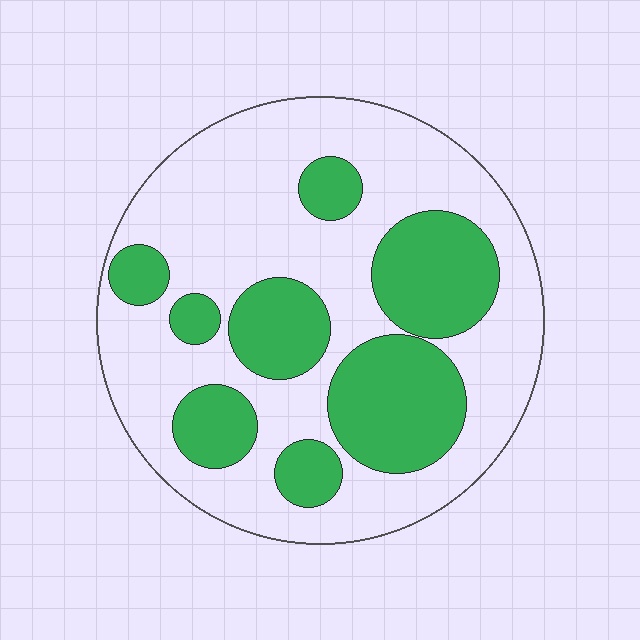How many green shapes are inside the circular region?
8.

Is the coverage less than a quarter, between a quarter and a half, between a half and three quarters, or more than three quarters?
Between a quarter and a half.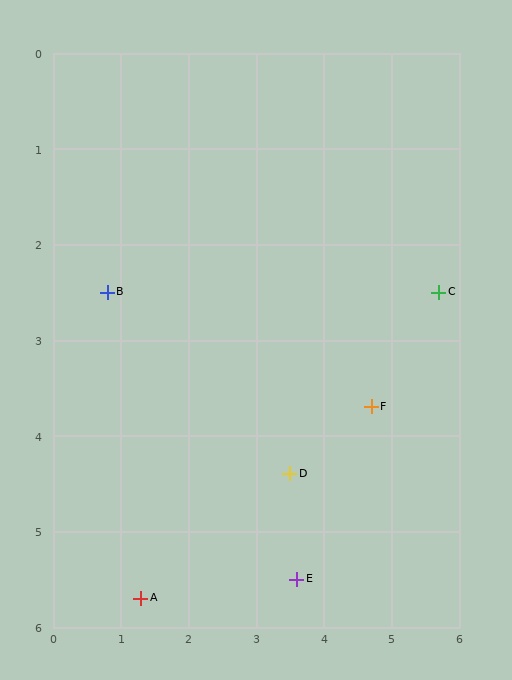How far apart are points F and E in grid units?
Points F and E are about 2.1 grid units apart.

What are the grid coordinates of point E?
Point E is at approximately (3.6, 5.5).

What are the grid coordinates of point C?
Point C is at approximately (5.7, 2.5).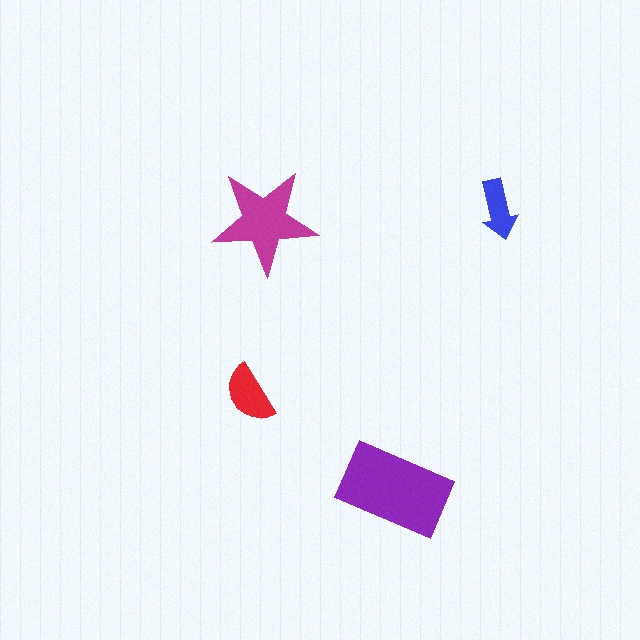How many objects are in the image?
There are 4 objects in the image.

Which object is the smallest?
The blue arrow.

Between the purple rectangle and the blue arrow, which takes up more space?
The purple rectangle.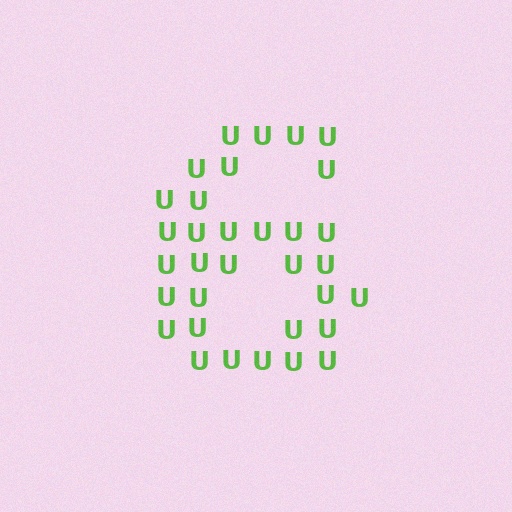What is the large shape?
The large shape is the digit 6.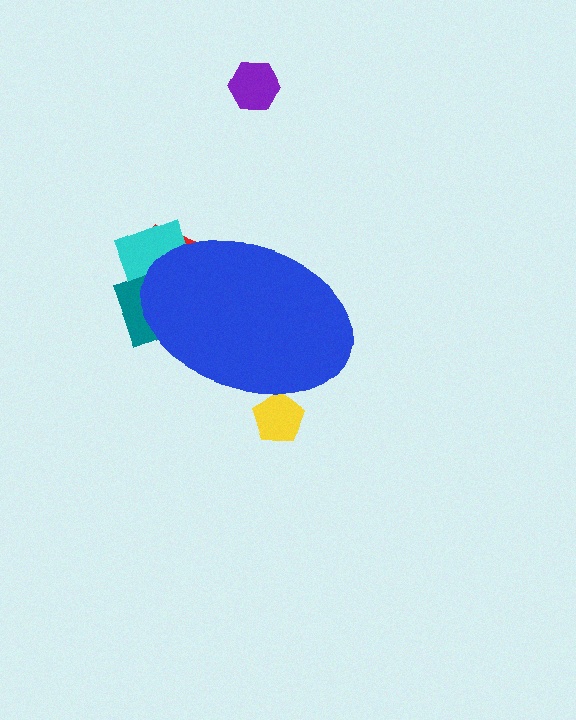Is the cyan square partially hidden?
Yes, the cyan square is partially hidden behind the blue ellipse.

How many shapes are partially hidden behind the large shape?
4 shapes are partially hidden.